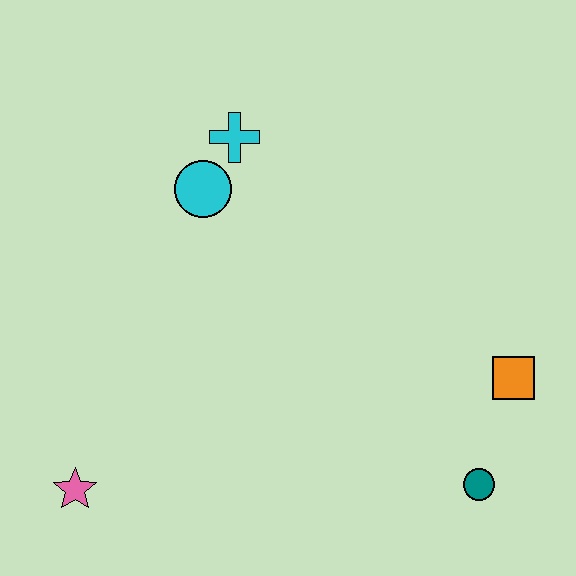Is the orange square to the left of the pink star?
No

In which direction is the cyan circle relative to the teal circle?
The cyan circle is above the teal circle.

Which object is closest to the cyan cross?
The cyan circle is closest to the cyan cross.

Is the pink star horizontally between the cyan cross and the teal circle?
No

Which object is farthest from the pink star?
The orange square is farthest from the pink star.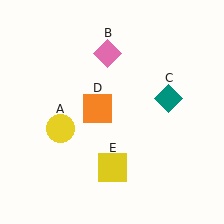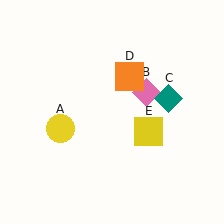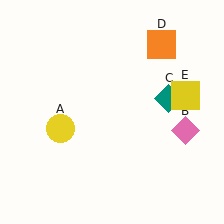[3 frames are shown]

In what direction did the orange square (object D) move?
The orange square (object D) moved up and to the right.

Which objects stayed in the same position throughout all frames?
Yellow circle (object A) and teal diamond (object C) remained stationary.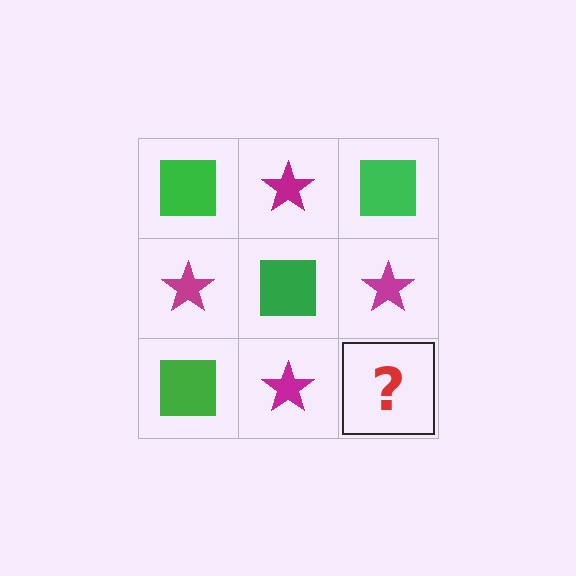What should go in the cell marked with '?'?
The missing cell should contain a green square.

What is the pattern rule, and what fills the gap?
The rule is that it alternates green square and magenta star in a checkerboard pattern. The gap should be filled with a green square.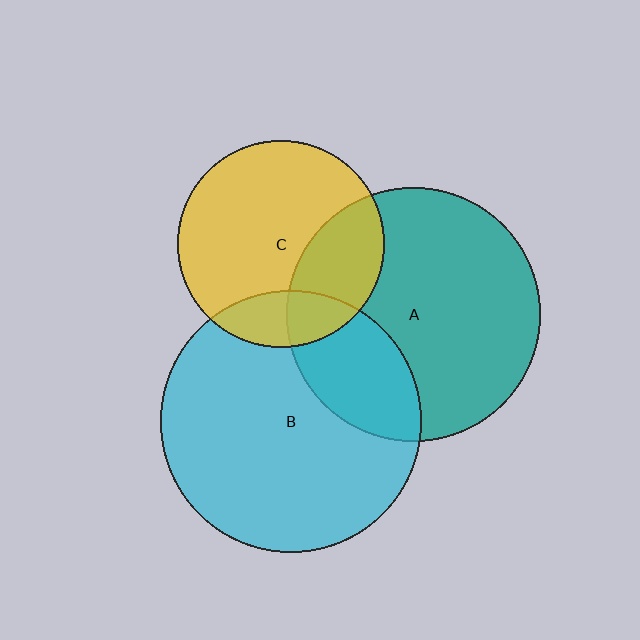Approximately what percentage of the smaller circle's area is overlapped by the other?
Approximately 30%.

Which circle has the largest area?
Circle B (cyan).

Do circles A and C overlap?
Yes.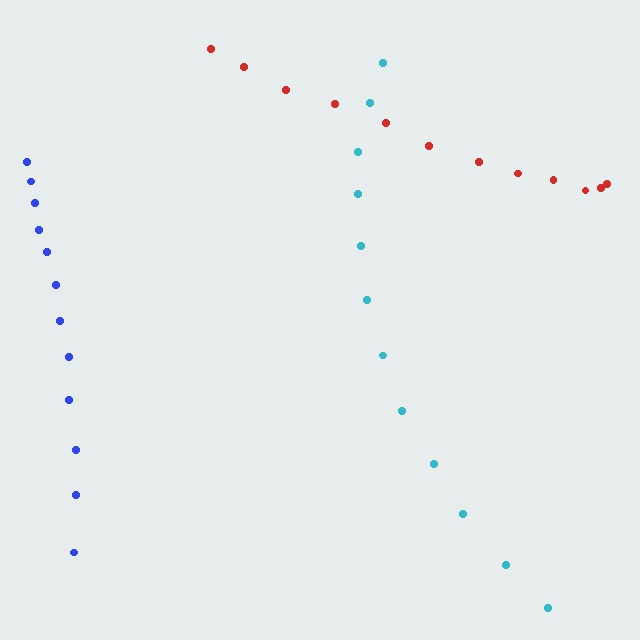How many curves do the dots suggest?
There are 3 distinct paths.